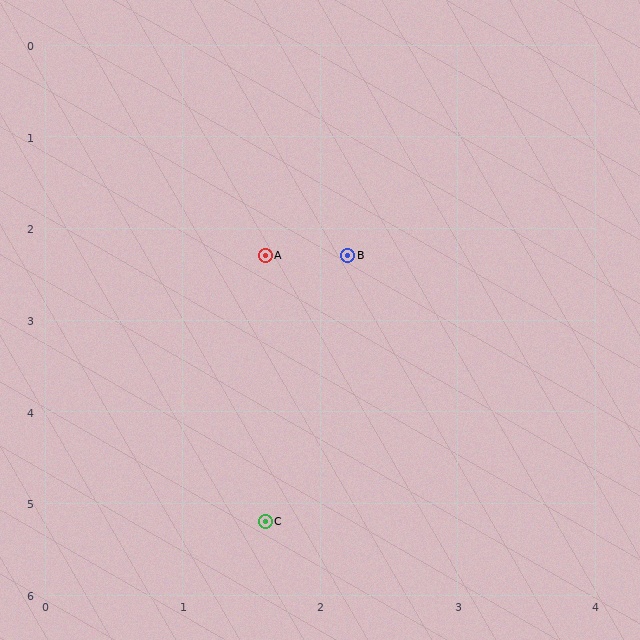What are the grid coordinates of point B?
Point B is at approximately (2.2, 2.3).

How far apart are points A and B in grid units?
Points A and B are about 0.6 grid units apart.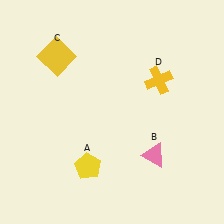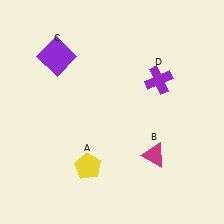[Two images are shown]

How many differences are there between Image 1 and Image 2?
There are 3 differences between the two images.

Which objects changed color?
B changed from pink to magenta. C changed from yellow to purple. D changed from yellow to purple.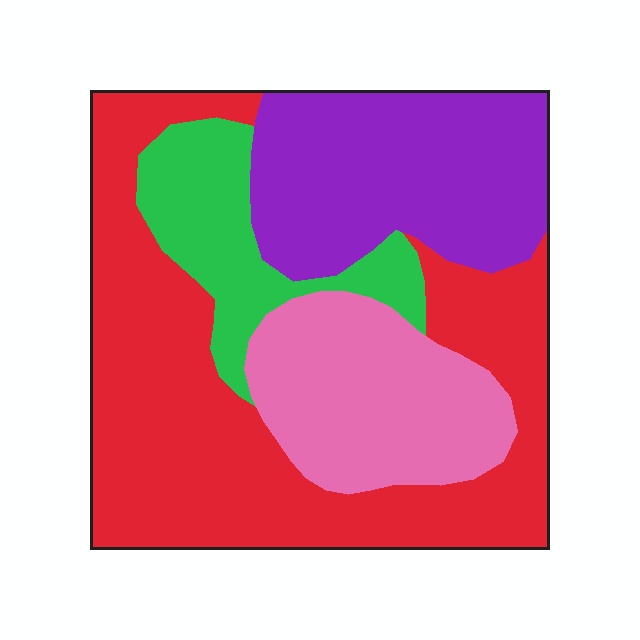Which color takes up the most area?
Red, at roughly 45%.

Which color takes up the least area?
Green, at roughly 15%.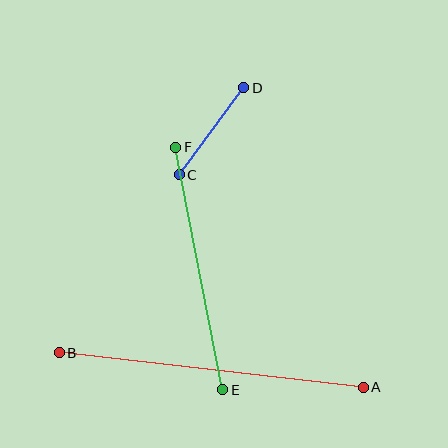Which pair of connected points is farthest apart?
Points A and B are farthest apart.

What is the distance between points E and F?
The distance is approximately 247 pixels.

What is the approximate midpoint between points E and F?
The midpoint is at approximately (199, 268) pixels.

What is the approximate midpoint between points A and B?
The midpoint is at approximately (211, 370) pixels.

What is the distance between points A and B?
The distance is approximately 306 pixels.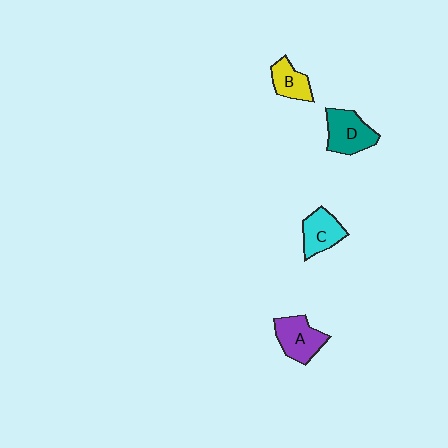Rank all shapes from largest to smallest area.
From largest to smallest: D (teal), A (purple), C (cyan), B (yellow).